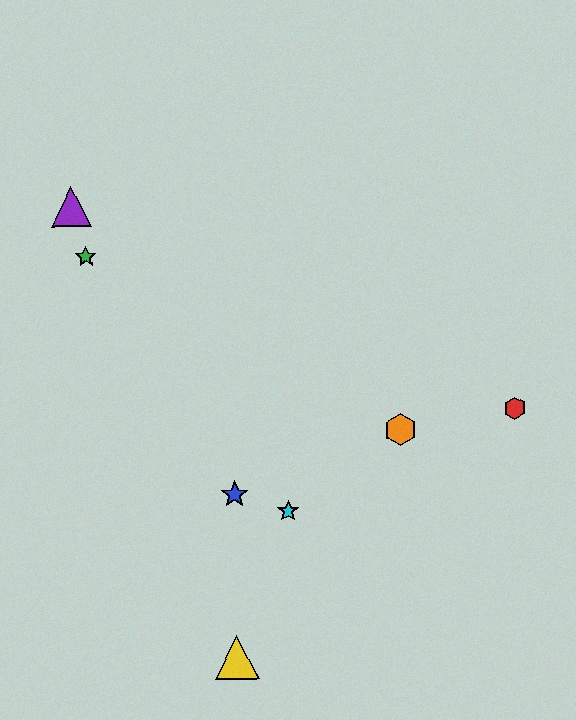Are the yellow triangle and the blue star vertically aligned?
Yes, both are at x≈237.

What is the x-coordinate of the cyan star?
The cyan star is at x≈289.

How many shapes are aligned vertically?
2 shapes (the blue star, the yellow triangle) are aligned vertically.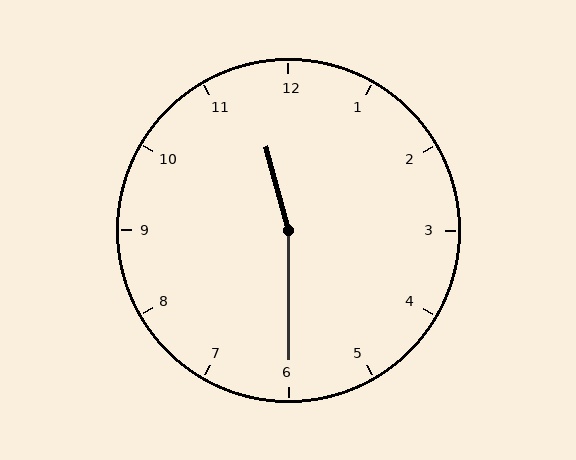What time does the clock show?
11:30.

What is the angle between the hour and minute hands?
Approximately 165 degrees.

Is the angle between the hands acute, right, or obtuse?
It is obtuse.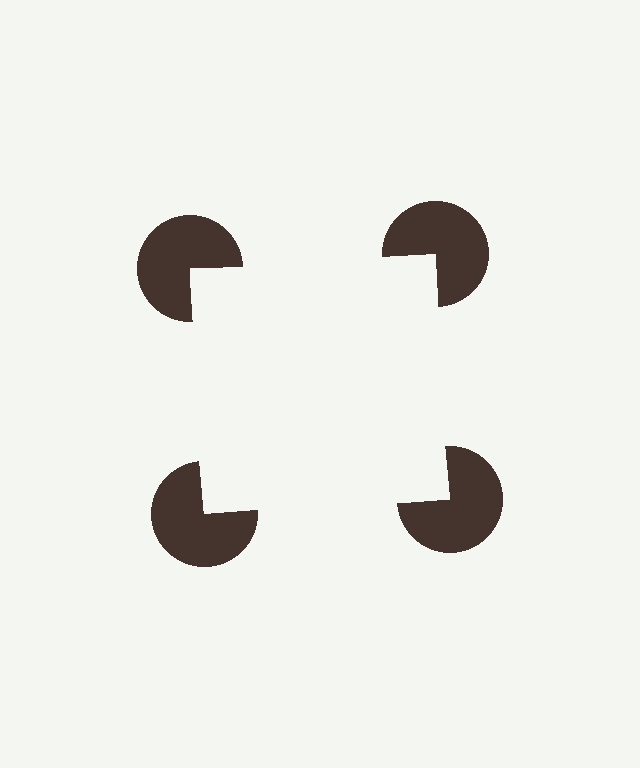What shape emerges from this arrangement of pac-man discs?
An illusory square — its edges are inferred from the aligned wedge cuts in the pac-man discs, not physically drawn.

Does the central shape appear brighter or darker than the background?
It typically appears slightly brighter than the background, even though no actual brightness change is drawn.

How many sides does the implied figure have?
4 sides.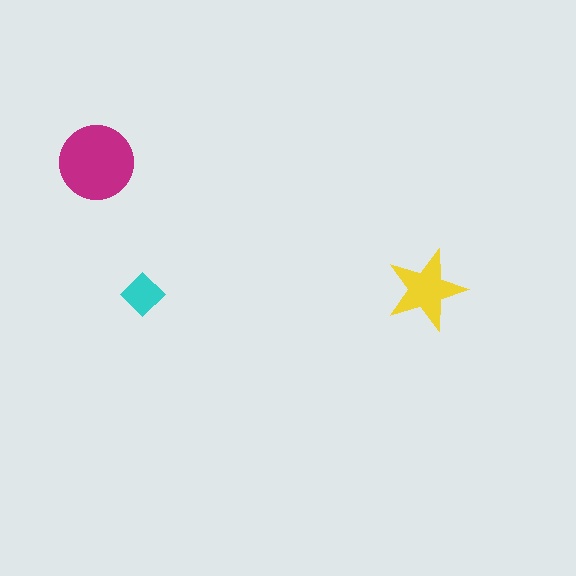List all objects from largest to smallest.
The magenta circle, the yellow star, the cyan diamond.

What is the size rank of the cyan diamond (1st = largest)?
3rd.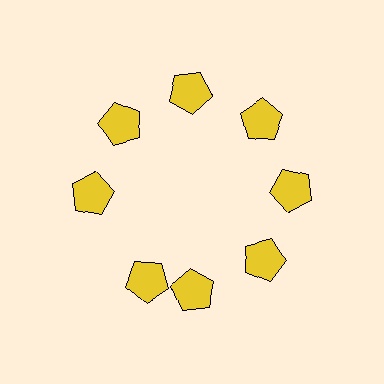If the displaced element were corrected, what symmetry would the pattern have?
It would have 8-fold rotational symmetry — the pattern would map onto itself every 45 degrees.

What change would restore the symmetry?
The symmetry would be restored by rotating it back into even spacing with its neighbors so that all 8 pentagons sit at equal angles and equal distance from the center.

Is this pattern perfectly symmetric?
No. The 8 yellow pentagons are arranged in a ring, but one element near the 8 o'clock position is rotated out of alignment along the ring, breaking the 8-fold rotational symmetry.